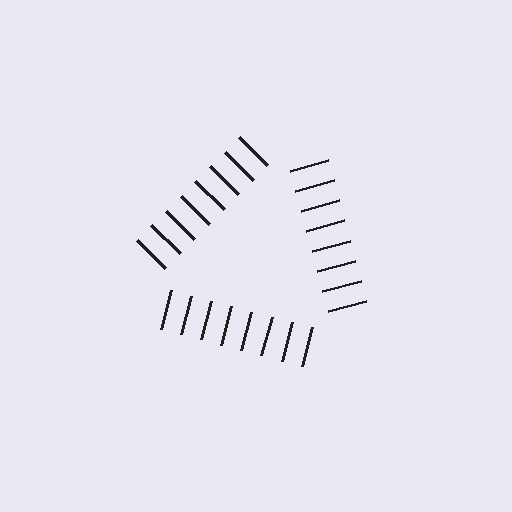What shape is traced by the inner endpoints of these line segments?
An illusory triangle — the line segments terminate on its edges but no continuous stroke is drawn.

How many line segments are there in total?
24 — 8 along each of the 3 edges.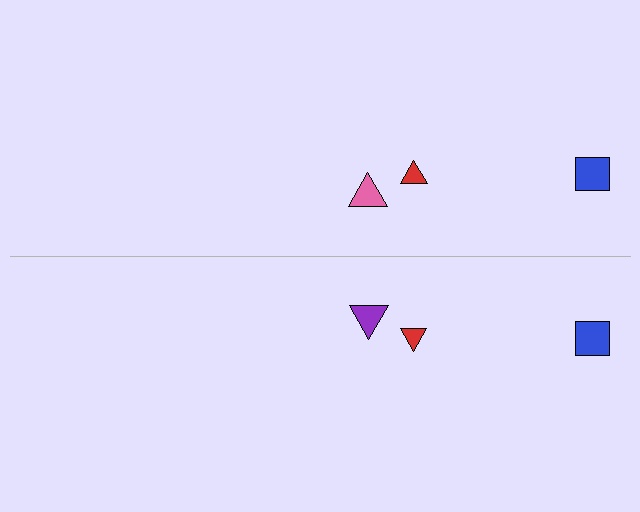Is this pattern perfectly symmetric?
No, the pattern is not perfectly symmetric. The purple triangle on the bottom side breaks the symmetry — its mirror counterpart is pink.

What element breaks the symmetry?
The purple triangle on the bottom side breaks the symmetry — its mirror counterpart is pink.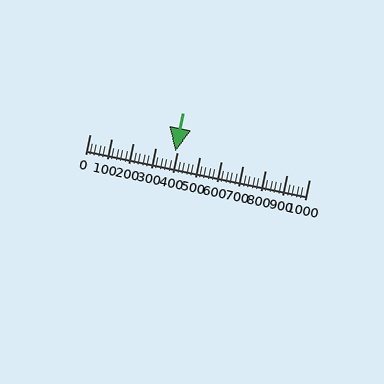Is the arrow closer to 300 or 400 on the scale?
The arrow is closer to 400.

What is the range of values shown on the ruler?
The ruler shows values from 0 to 1000.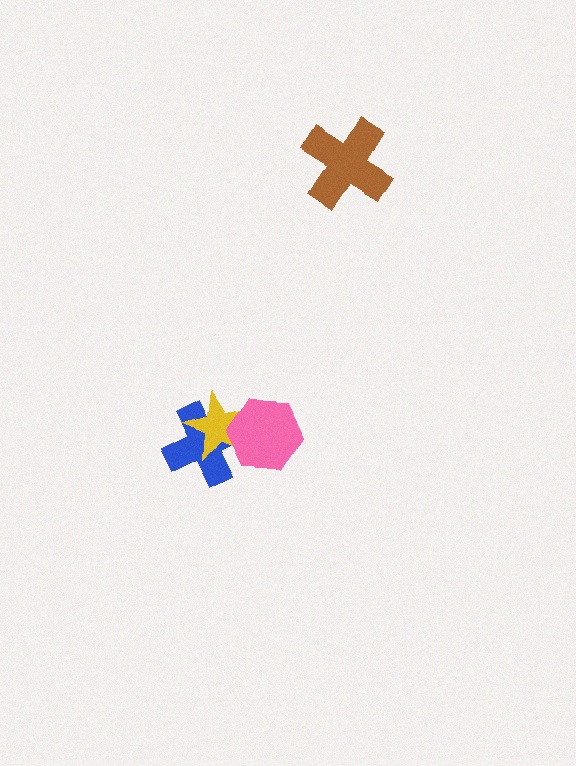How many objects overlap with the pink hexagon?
2 objects overlap with the pink hexagon.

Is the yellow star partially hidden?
Yes, it is partially covered by another shape.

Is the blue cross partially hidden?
Yes, it is partially covered by another shape.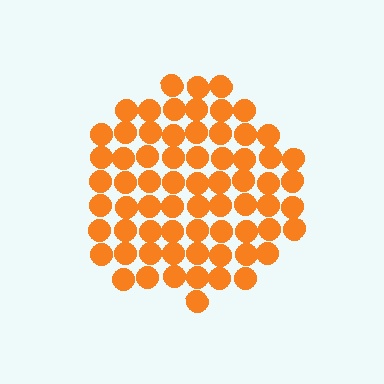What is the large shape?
The large shape is a circle.